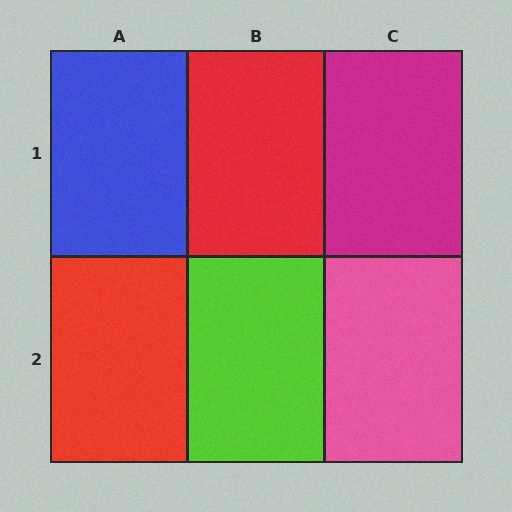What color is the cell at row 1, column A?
Blue.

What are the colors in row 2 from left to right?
Red, lime, pink.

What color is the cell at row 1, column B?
Red.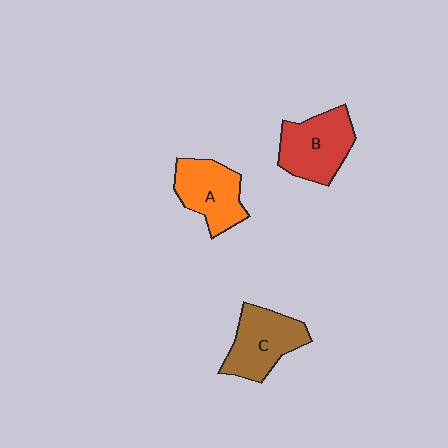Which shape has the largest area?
Shape B (red).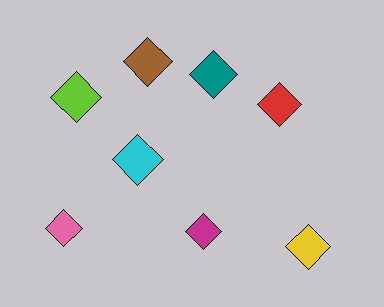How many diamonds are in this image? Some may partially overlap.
There are 8 diamonds.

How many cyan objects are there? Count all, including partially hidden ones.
There is 1 cyan object.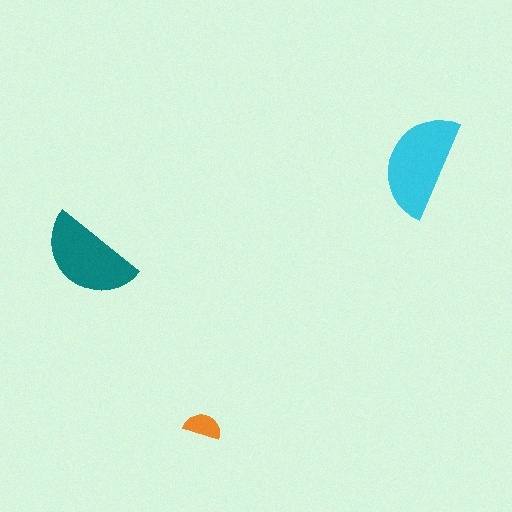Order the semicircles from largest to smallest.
the cyan one, the teal one, the orange one.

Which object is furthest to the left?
The teal semicircle is leftmost.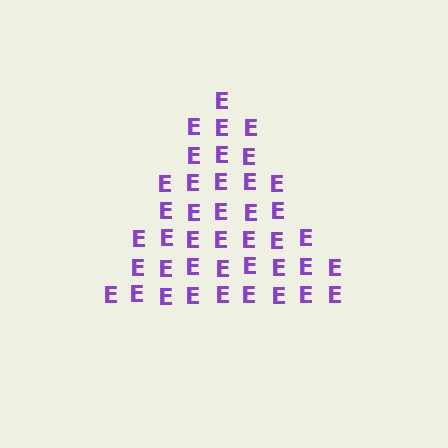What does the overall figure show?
The overall figure shows a triangle.